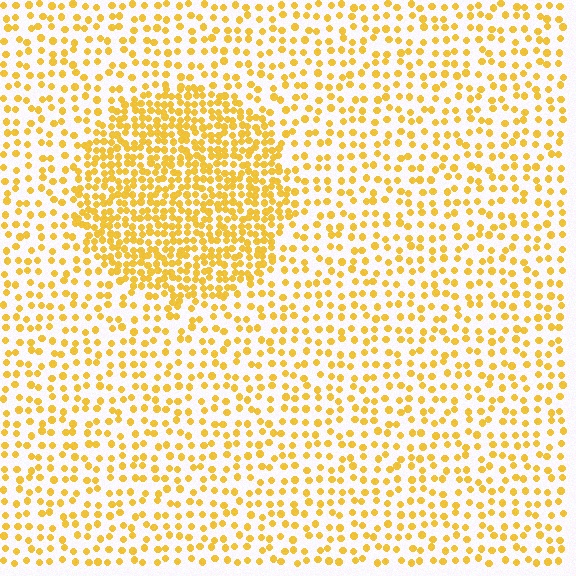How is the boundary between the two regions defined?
The boundary is defined by a change in element density (approximately 2.3x ratio). All elements are the same color, size, and shape.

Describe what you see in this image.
The image contains small yellow elements arranged at two different densities. A circle-shaped region is visible where the elements are more densely packed than the surrounding area.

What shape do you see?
I see a circle.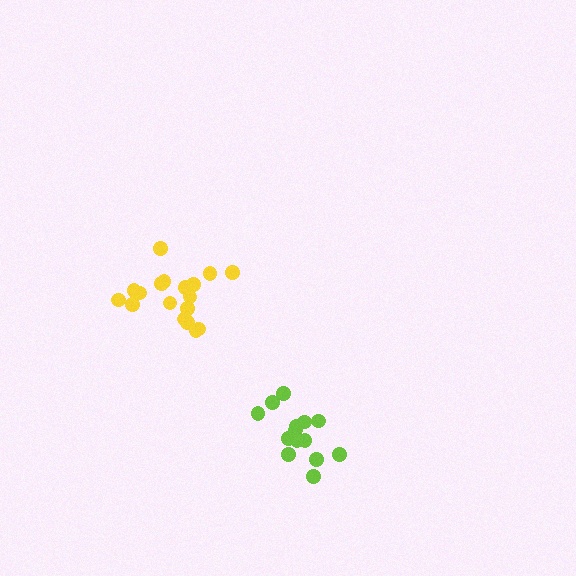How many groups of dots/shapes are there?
There are 2 groups.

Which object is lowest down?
The lime cluster is bottommost.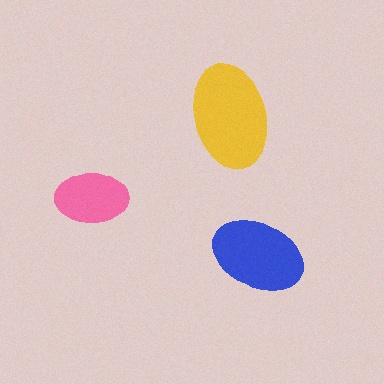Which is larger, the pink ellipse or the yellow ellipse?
The yellow one.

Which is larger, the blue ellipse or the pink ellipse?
The blue one.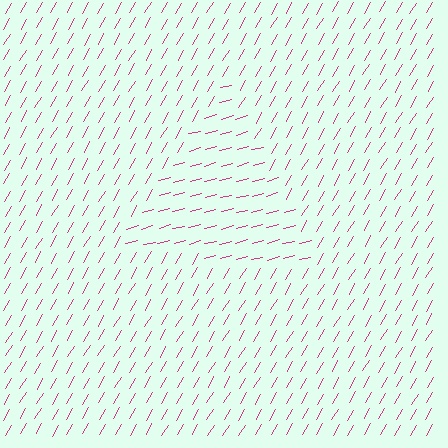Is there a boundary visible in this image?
Yes, there is a texture boundary formed by a change in line orientation.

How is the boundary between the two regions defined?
The boundary is defined purely by a change in line orientation (approximately 45 degrees difference). All lines are the same color and thickness.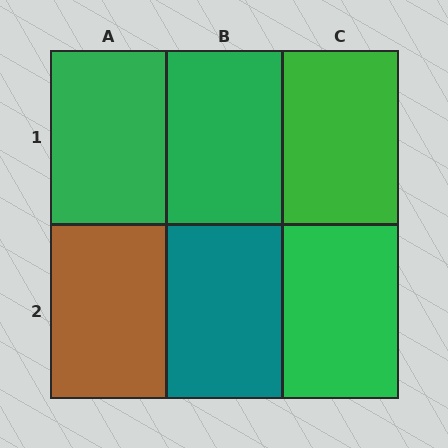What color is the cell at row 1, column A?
Green.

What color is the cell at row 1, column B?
Green.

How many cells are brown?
1 cell is brown.